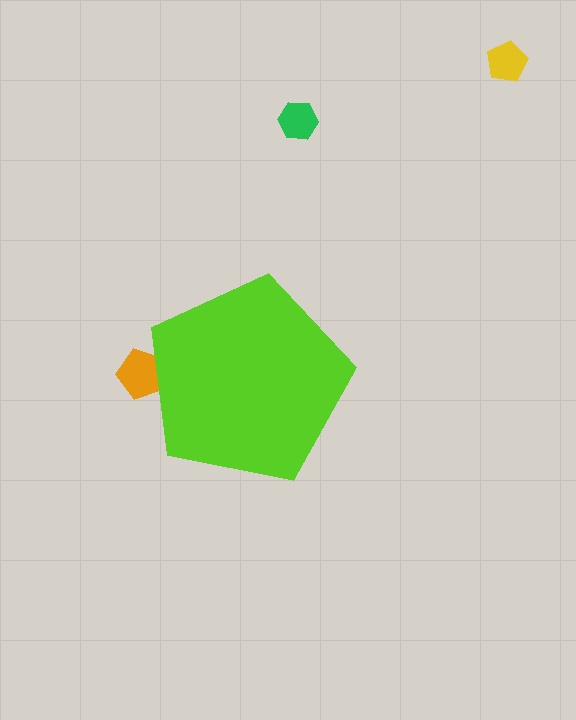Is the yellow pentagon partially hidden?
No, the yellow pentagon is fully visible.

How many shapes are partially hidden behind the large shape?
1 shape is partially hidden.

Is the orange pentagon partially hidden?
Yes, the orange pentagon is partially hidden behind the lime pentagon.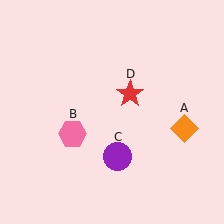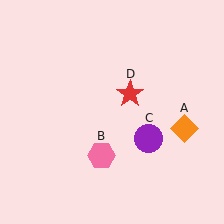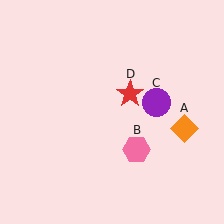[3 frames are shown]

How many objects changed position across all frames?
2 objects changed position: pink hexagon (object B), purple circle (object C).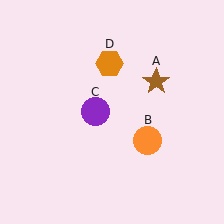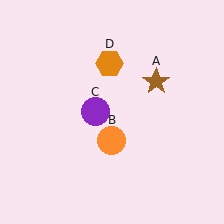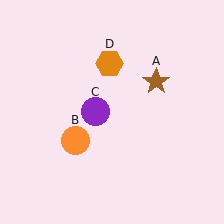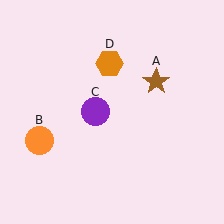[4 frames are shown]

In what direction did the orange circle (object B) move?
The orange circle (object B) moved left.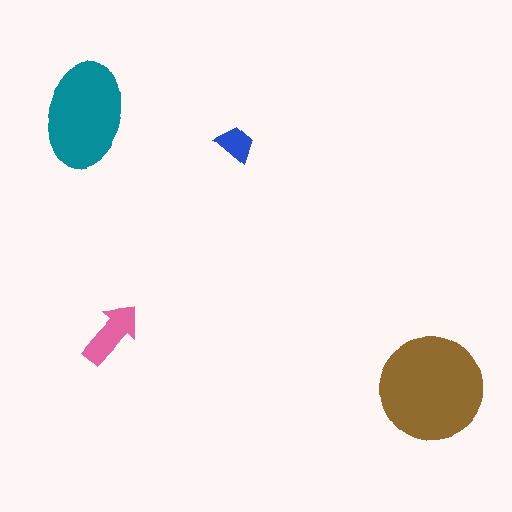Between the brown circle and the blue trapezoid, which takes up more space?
The brown circle.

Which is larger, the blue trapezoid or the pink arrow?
The pink arrow.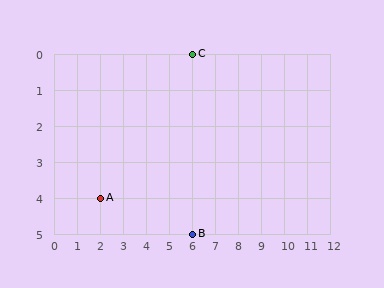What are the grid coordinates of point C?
Point C is at grid coordinates (6, 0).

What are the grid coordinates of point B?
Point B is at grid coordinates (6, 5).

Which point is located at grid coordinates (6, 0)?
Point C is at (6, 0).